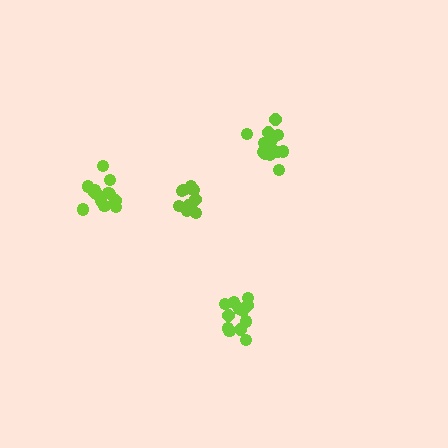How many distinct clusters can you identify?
There are 4 distinct clusters.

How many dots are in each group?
Group 1: 15 dots, Group 2: 11 dots, Group 3: 12 dots, Group 4: 13 dots (51 total).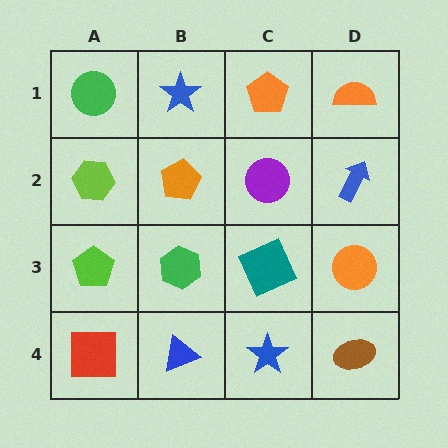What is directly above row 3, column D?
A blue arrow.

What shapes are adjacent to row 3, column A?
A lime hexagon (row 2, column A), a red square (row 4, column A), a green hexagon (row 3, column B).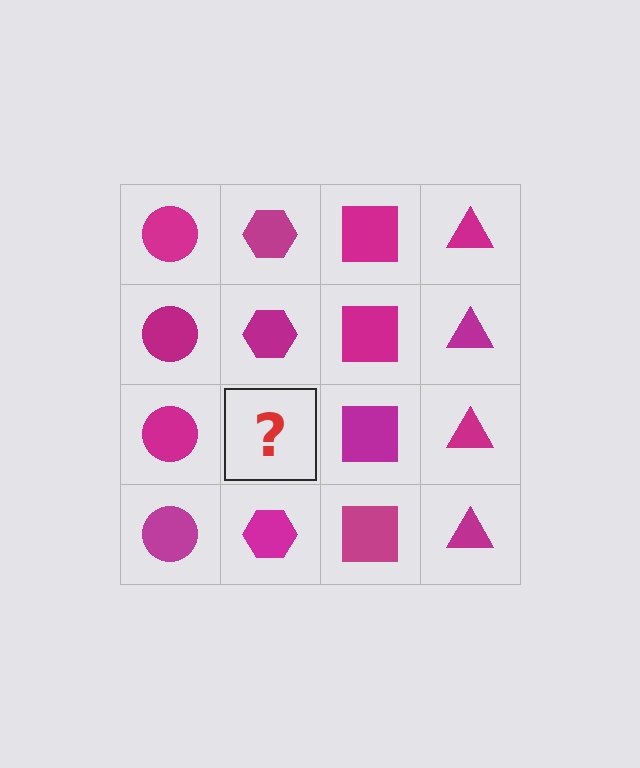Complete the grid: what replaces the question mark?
The question mark should be replaced with a magenta hexagon.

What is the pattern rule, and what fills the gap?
The rule is that each column has a consistent shape. The gap should be filled with a magenta hexagon.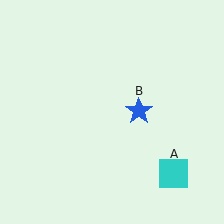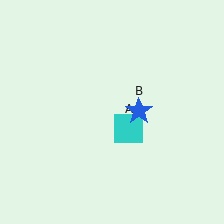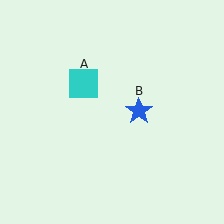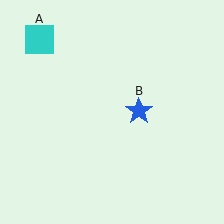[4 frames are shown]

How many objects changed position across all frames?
1 object changed position: cyan square (object A).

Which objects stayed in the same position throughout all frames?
Blue star (object B) remained stationary.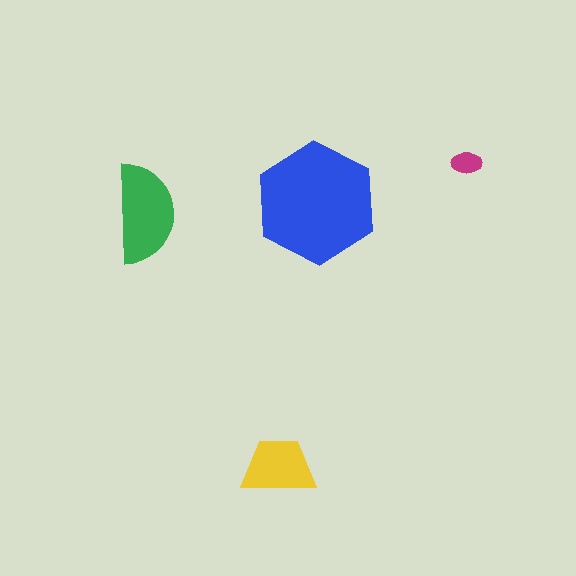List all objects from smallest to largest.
The magenta ellipse, the yellow trapezoid, the green semicircle, the blue hexagon.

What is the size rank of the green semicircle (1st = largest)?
2nd.